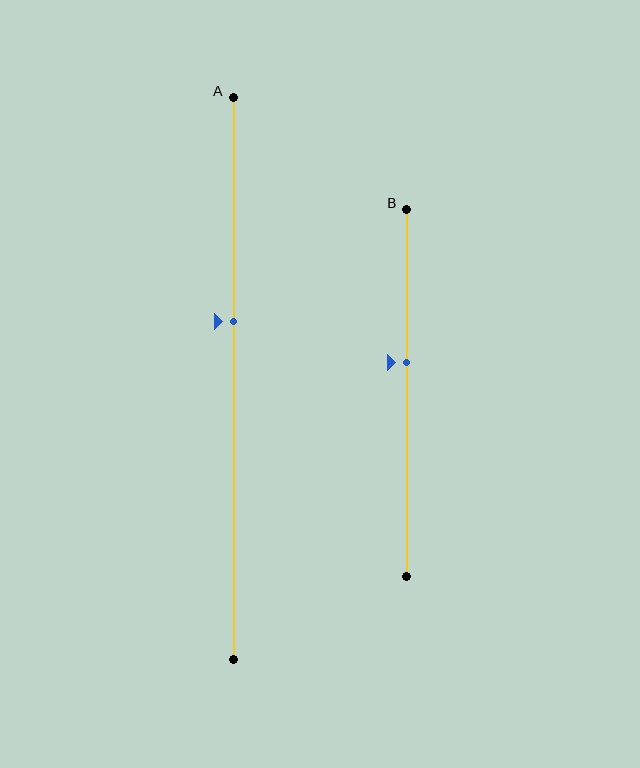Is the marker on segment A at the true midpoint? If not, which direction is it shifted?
No, the marker on segment A is shifted upward by about 10% of the segment length.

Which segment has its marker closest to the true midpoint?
Segment B has its marker closest to the true midpoint.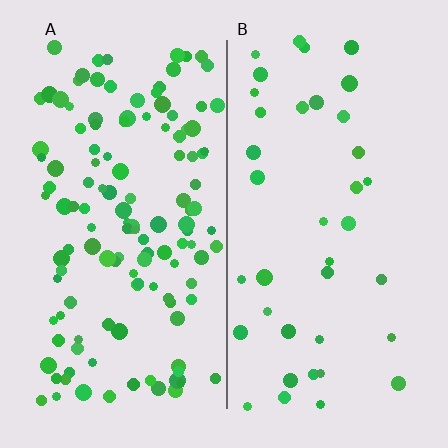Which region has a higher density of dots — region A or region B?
A (the left).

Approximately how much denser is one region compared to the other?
Approximately 3.3× — region A over region B.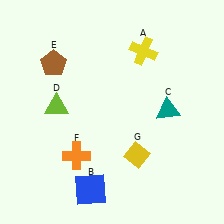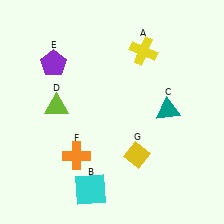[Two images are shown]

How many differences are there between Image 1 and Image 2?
There are 2 differences between the two images.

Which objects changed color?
B changed from blue to cyan. E changed from brown to purple.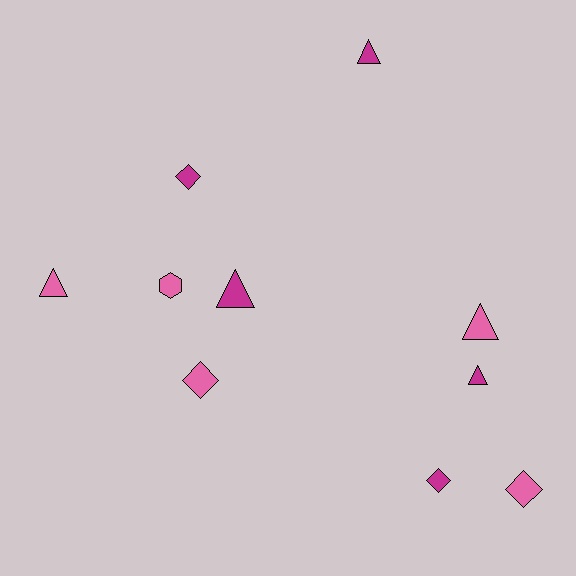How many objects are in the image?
There are 10 objects.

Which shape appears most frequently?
Triangle, with 5 objects.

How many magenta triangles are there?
There are 3 magenta triangles.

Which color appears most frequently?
Pink, with 5 objects.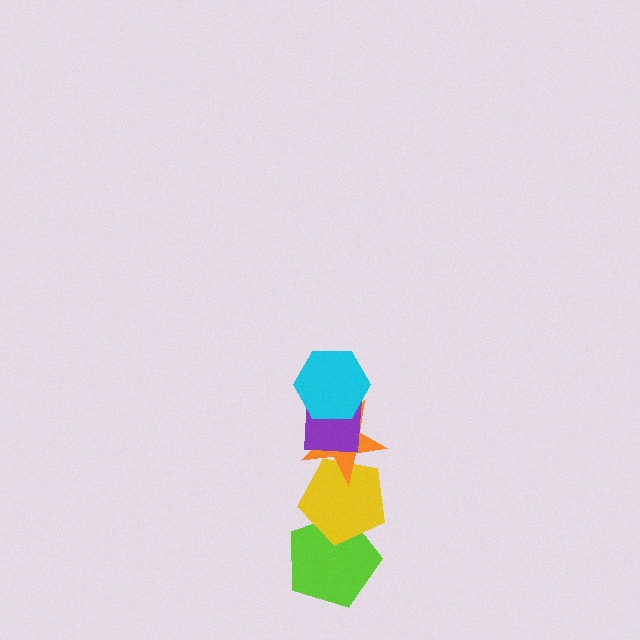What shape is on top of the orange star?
The purple square is on top of the orange star.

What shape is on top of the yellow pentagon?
The orange star is on top of the yellow pentagon.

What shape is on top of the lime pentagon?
The yellow pentagon is on top of the lime pentagon.